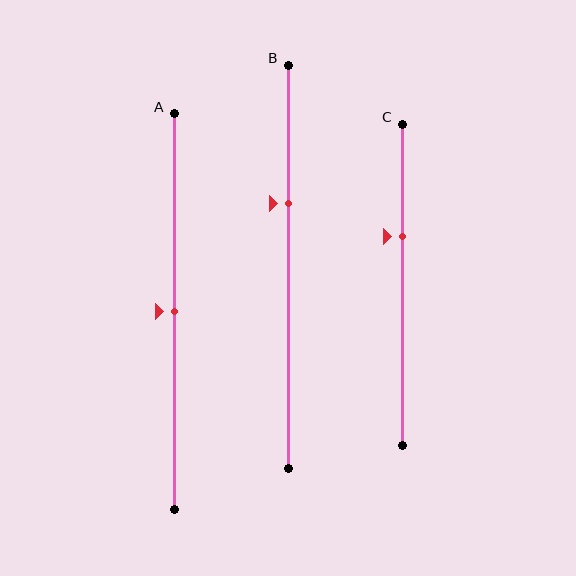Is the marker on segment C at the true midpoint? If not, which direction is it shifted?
No, the marker on segment C is shifted upward by about 15% of the segment length.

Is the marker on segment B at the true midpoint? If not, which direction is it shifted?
No, the marker on segment B is shifted upward by about 16% of the segment length.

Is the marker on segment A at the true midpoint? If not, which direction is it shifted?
Yes, the marker on segment A is at the true midpoint.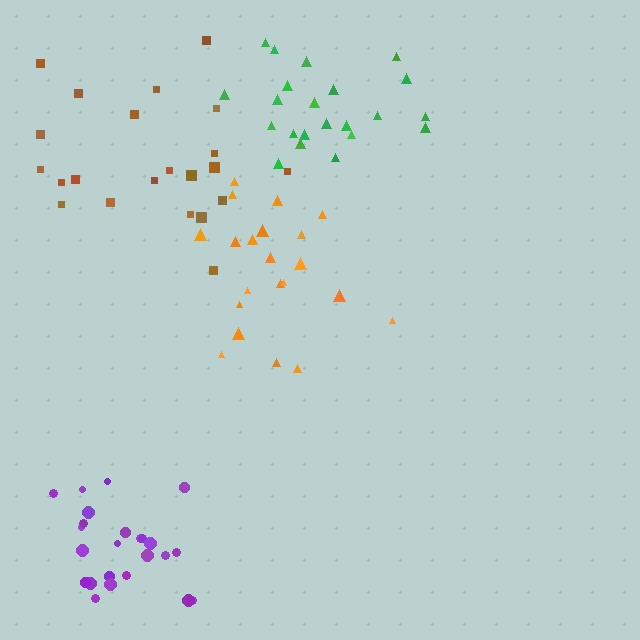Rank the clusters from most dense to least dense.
purple, green, orange, brown.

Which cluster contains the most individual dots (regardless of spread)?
Purple (25).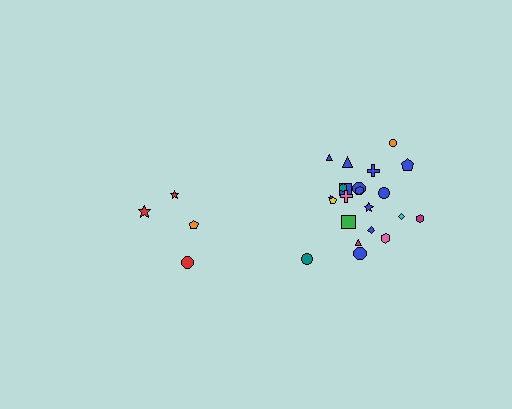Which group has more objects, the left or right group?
The right group.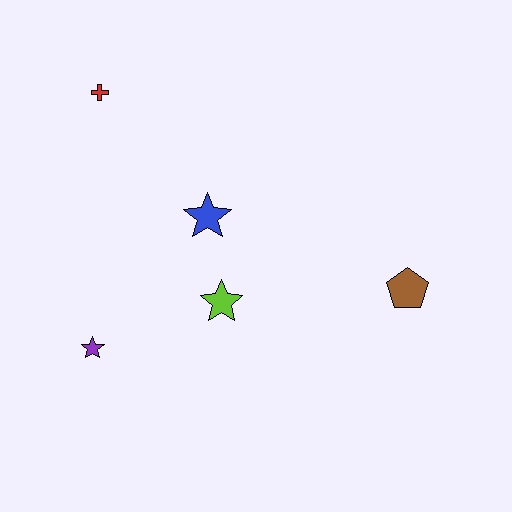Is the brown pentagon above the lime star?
Yes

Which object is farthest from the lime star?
The red cross is farthest from the lime star.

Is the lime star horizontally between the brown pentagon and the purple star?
Yes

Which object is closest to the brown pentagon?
The lime star is closest to the brown pentagon.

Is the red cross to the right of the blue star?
No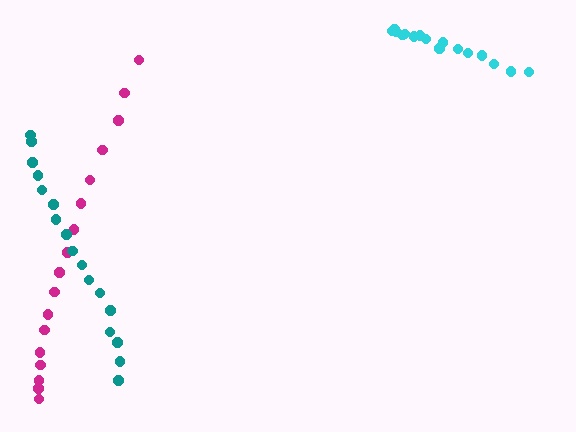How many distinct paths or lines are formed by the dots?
There are 3 distinct paths.